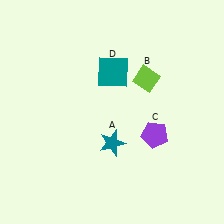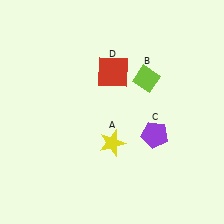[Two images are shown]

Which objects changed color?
A changed from teal to yellow. D changed from teal to red.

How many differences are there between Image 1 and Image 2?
There are 2 differences between the two images.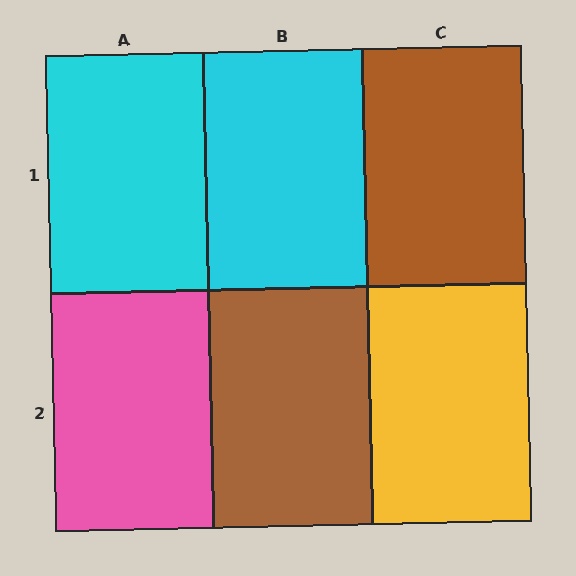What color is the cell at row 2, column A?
Pink.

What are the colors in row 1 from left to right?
Cyan, cyan, brown.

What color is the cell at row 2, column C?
Yellow.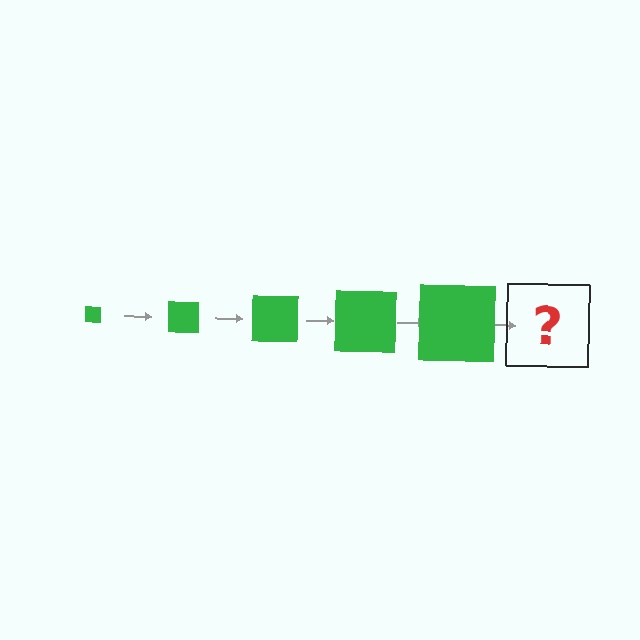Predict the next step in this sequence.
The next step is a green square, larger than the previous one.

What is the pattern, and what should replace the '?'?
The pattern is that the square gets progressively larger each step. The '?' should be a green square, larger than the previous one.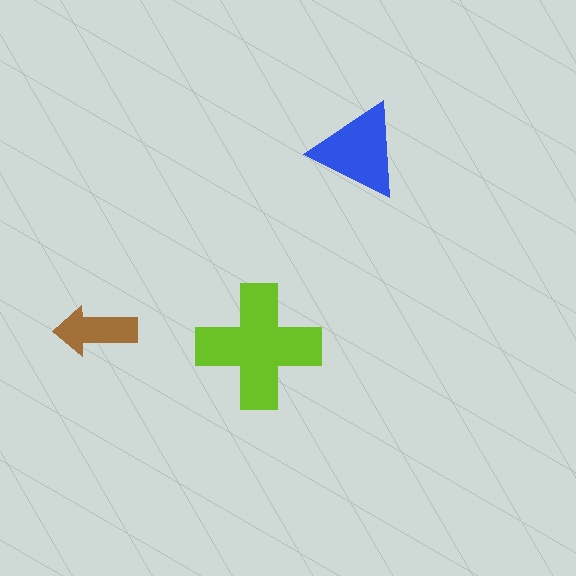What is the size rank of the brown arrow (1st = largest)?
3rd.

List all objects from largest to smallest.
The lime cross, the blue triangle, the brown arrow.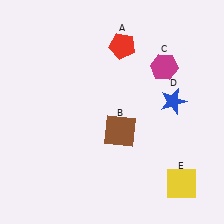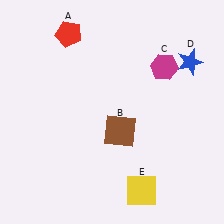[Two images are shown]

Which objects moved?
The objects that moved are: the red pentagon (A), the blue star (D), the yellow square (E).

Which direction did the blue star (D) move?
The blue star (D) moved up.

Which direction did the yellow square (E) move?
The yellow square (E) moved left.